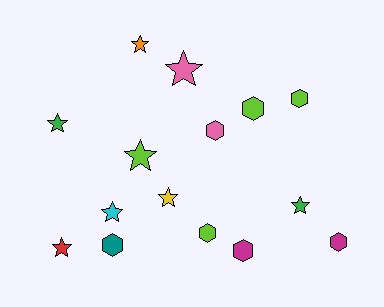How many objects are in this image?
There are 15 objects.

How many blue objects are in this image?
There are no blue objects.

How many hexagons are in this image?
There are 7 hexagons.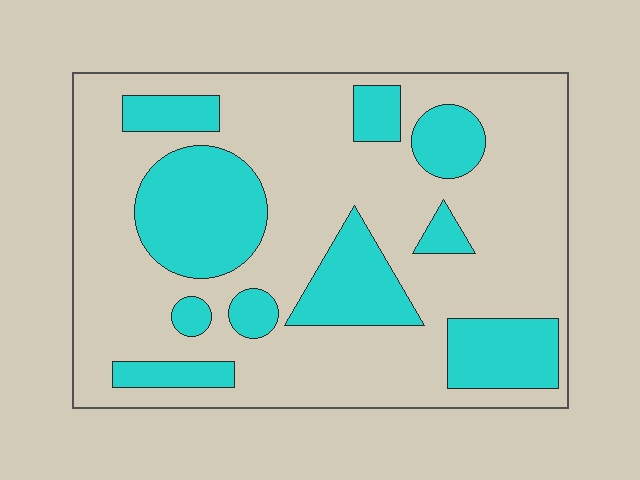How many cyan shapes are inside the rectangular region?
10.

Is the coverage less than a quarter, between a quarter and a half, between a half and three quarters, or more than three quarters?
Between a quarter and a half.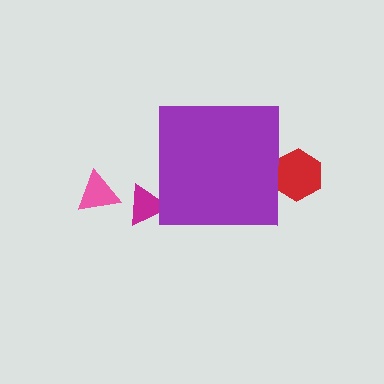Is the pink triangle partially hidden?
No, the pink triangle is fully visible.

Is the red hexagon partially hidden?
Yes, the red hexagon is partially hidden behind the purple square.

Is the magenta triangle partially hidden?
Yes, the magenta triangle is partially hidden behind the purple square.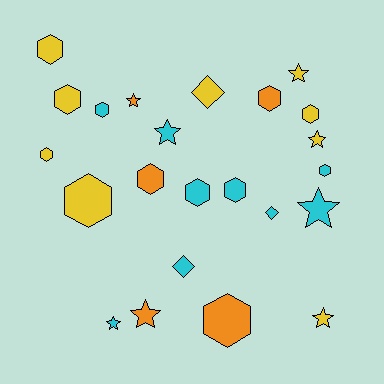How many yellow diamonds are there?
There is 1 yellow diamond.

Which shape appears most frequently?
Hexagon, with 12 objects.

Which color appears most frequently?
Yellow, with 9 objects.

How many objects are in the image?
There are 23 objects.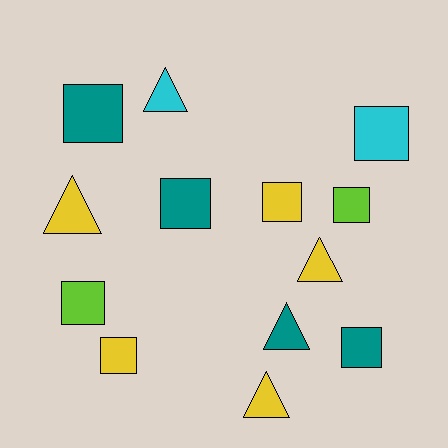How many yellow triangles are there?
There are 3 yellow triangles.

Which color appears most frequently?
Yellow, with 5 objects.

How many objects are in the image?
There are 13 objects.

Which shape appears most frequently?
Square, with 8 objects.